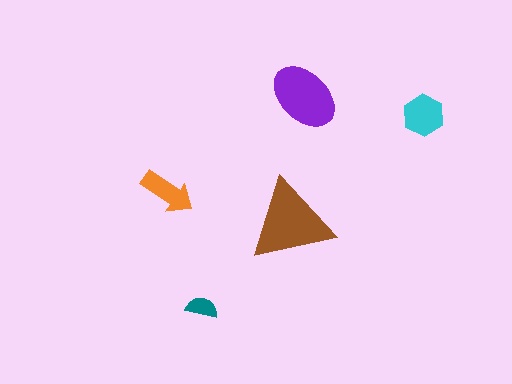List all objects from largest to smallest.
The brown triangle, the purple ellipse, the cyan hexagon, the orange arrow, the teal semicircle.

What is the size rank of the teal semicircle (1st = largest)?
5th.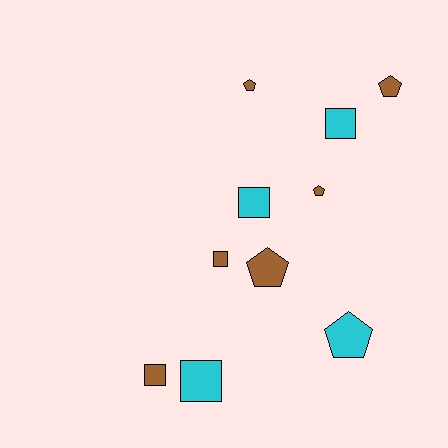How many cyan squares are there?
There are 3 cyan squares.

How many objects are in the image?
There are 10 objects.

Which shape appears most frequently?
Pentagon, with 5 objects.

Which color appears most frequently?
Brown, with 6 objects.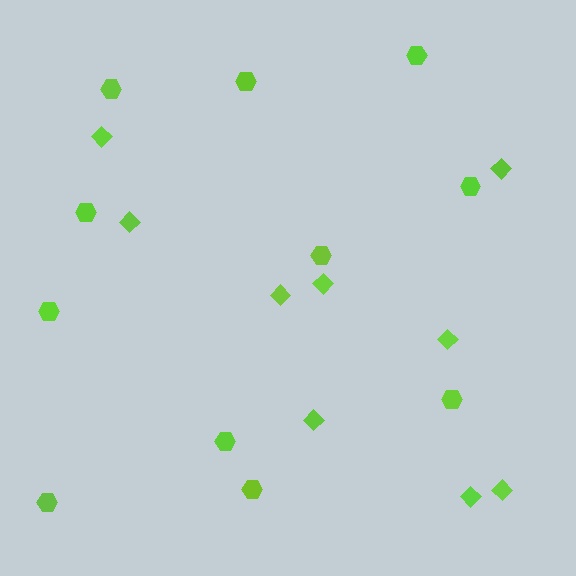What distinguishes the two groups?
There are 2 groups: one group of hexagons (11) and one group of diamonds (9).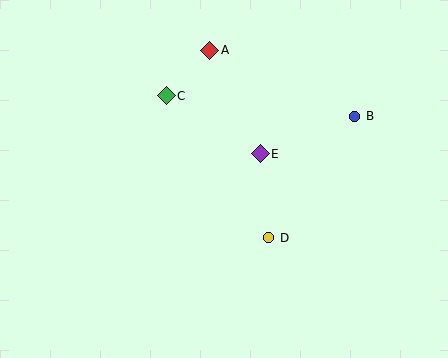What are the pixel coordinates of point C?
Point C is at (166, 96).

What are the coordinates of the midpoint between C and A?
The midpoint between C and A is at (188, 73).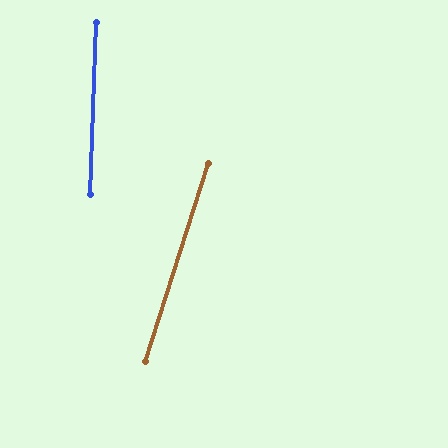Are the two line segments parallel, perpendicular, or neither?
Neither parallel nor perpendicular — they differ by about 16°.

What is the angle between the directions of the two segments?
Approximately 16 degrees.